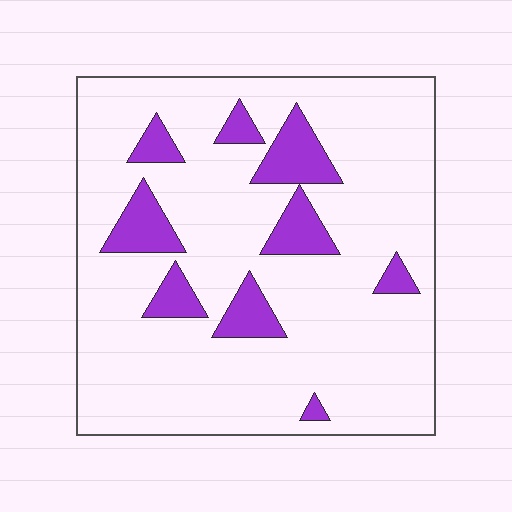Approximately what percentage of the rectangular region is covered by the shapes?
Approximately 15%.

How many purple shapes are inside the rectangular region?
9.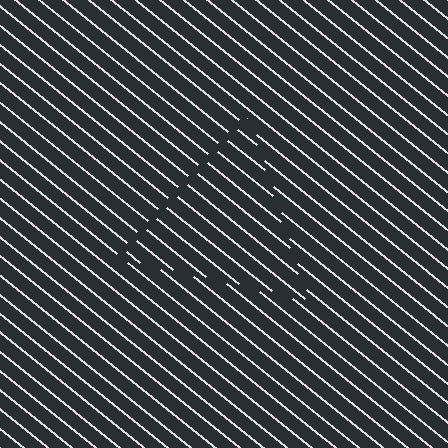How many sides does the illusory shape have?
3 sides — the line-ends trace a triangle.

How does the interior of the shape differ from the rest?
The interior of the shape contains the same grating, shifted by half a period — the contour is defined by the phase discontinuity where line-ends from the inner and outer gratings abut.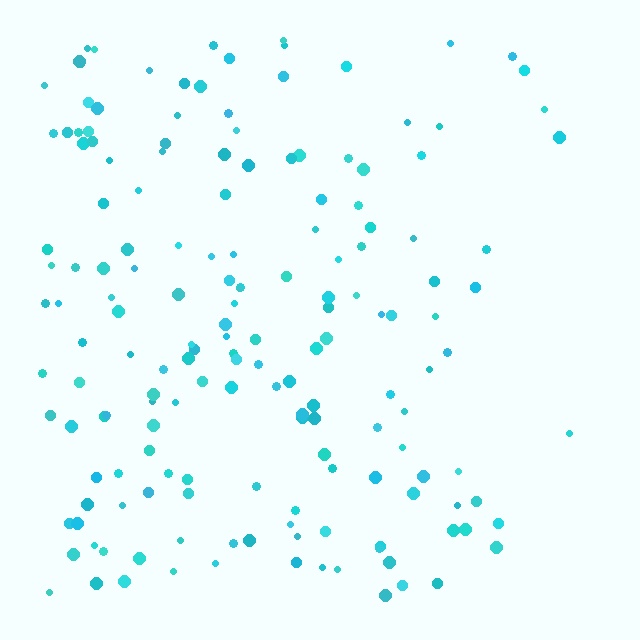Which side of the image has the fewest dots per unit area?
The right.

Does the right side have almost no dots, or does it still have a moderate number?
Still a moderate number, just noticeably fewer than the left.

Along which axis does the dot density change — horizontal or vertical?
Horizontal.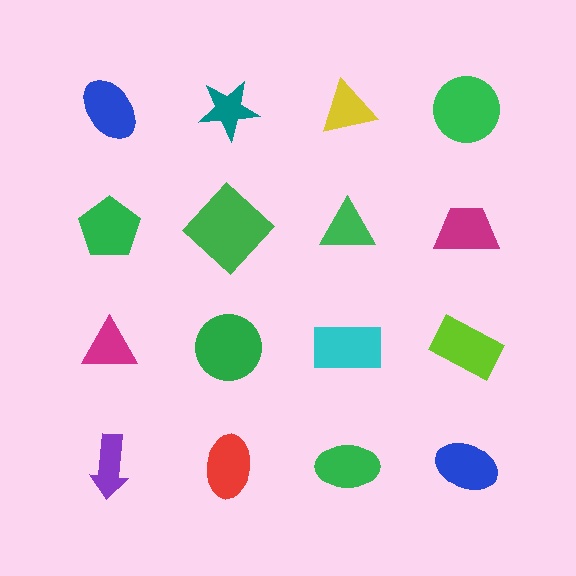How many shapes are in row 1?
4 shapes.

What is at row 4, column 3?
A green ellipse.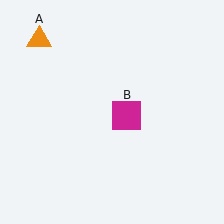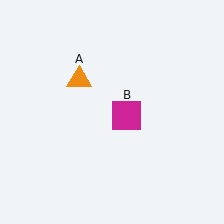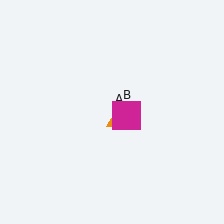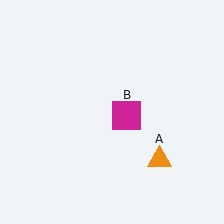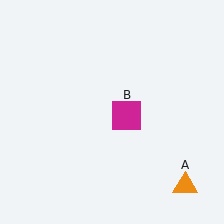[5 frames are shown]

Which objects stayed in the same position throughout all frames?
Magenta square (object B) remained stationary.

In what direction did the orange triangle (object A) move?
The orange triangle (object A) moved down and to the right.